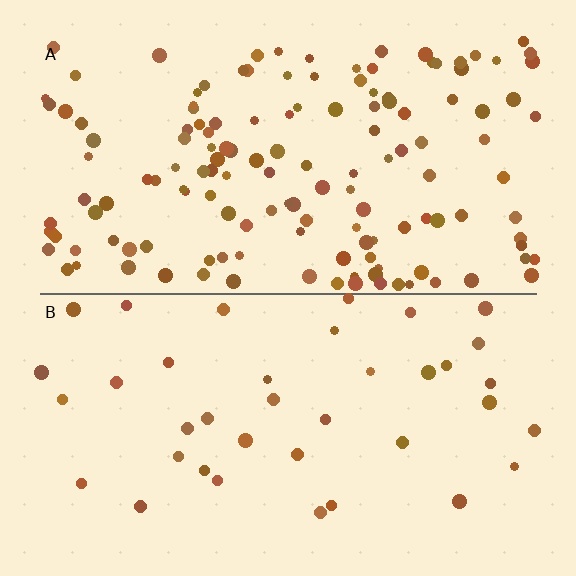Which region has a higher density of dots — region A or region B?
A (the top).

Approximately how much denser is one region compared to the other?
Approximately 3.7× — region A over region B.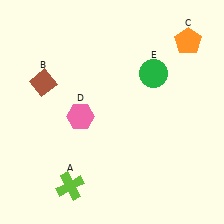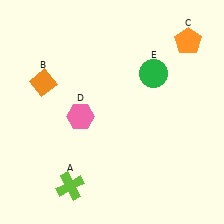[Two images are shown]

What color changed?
The diamond (B) changed from brown in Image 1 to orange in Image 2.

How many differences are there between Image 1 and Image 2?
There is 1 difference between the two images.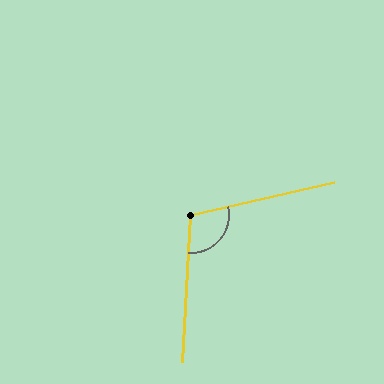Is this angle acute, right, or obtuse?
It is obtuse.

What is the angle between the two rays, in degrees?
Approximately 106 degrees.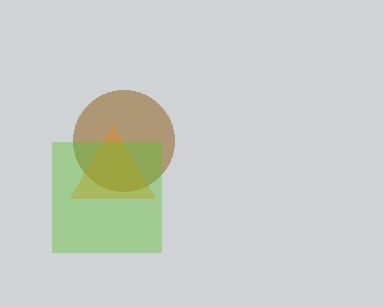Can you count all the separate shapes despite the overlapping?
Yes, there are 3 separate shapes.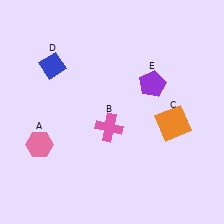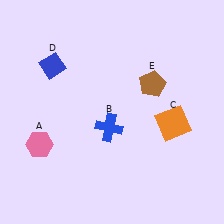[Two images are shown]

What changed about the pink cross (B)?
In Image 1, B is pink. In Image 2, it changed to blue.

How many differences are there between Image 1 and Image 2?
There are 2 differences between the two images.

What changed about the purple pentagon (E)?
In Image 1, E is purple. In Image 2, it changed to brown.